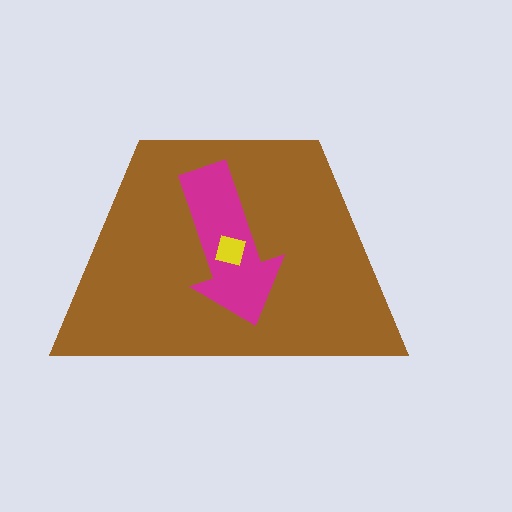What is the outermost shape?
The brown trapezoid.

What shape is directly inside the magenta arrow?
The yellow square.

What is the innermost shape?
The yellow square.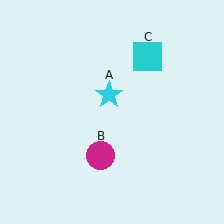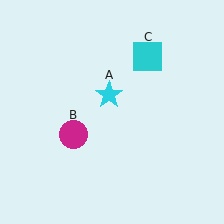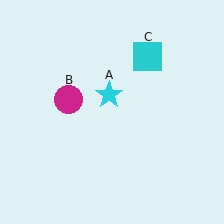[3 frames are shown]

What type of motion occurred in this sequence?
The magenta circle (object B) rotated clockwise around the center of the scene.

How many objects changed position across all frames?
1 object changed position: magenta circle (object B).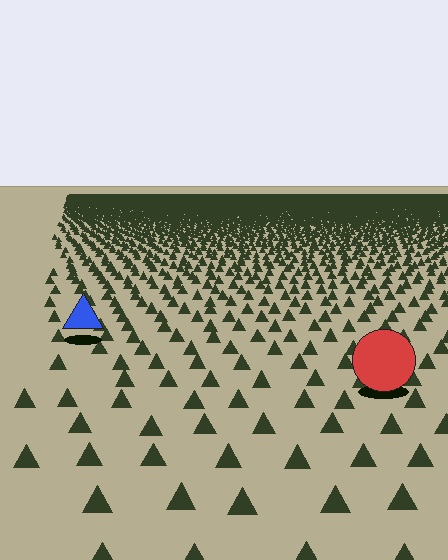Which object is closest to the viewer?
The red circle is closest. The texture marks near it are larger and more spread out.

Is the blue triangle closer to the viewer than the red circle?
No. The red circle is closer — you can tell from the texture gradient: the ground texture is coarser near it.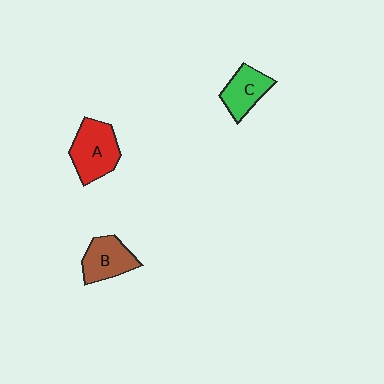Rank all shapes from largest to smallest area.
From largest to smallest: A (red), B (brown), C (green).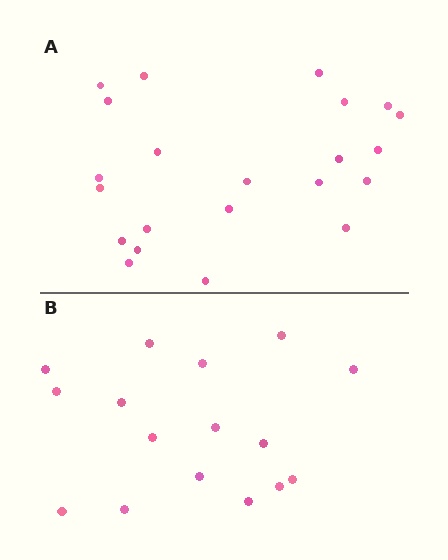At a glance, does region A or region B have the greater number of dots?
Region A (the top region) has more dots.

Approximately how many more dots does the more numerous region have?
Region A has about 6 more dots than region B.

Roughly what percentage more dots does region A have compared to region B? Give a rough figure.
About 40% more.